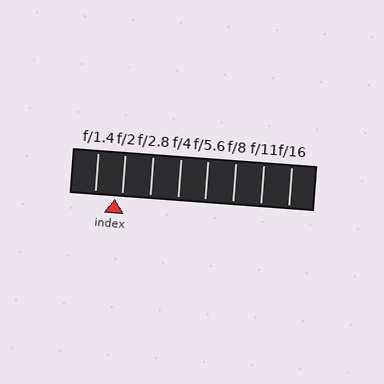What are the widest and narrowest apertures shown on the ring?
The widest aperture shown is f/1.4 and the narrowest is f/16.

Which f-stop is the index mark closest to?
The index mark is closest to f/2.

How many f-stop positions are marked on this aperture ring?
There are 8 f-stop positions marked.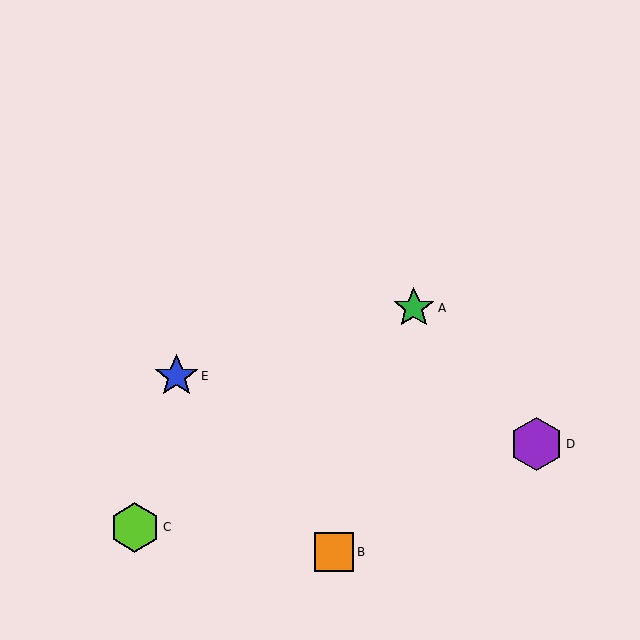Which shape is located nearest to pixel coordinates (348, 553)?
The orange square (labeled B) at (334, 552) is nearest to that location.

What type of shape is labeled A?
Shape A is a green star.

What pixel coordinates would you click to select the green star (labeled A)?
Click at (414, 308) to select the green star A.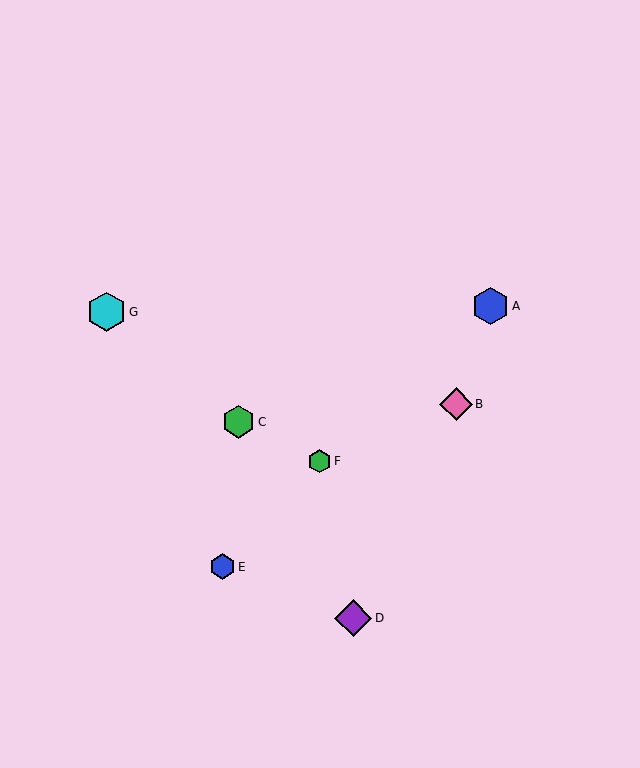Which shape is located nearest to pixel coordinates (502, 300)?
The blue hexagon (labeled A) at (491, 306) is nearest to that location.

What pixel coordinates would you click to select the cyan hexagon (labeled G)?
Click at (106, 312) to select the cyan hexagon G.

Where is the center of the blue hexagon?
The center of the blue hexagon is at (223, 567).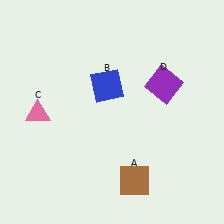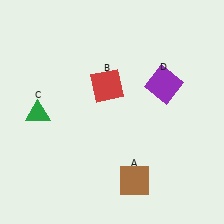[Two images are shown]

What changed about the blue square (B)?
In Image 1, B is blue. In Image 2, it changed to red.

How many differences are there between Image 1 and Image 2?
There are 2 differences between the two images.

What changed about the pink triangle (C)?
In Image 1, C is pink. In Image 2, it changed to green.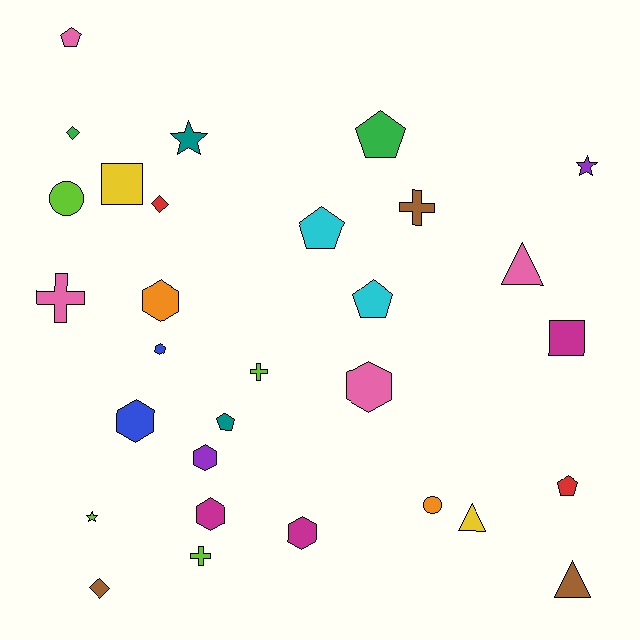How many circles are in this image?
There are 2 circles.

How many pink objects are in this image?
There are 4 pink objects.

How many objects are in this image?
There are 30 objects.